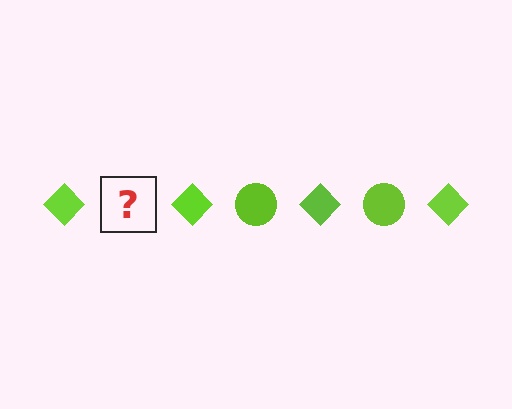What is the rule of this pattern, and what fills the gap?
The rule is that the pattern cycles through diamond, circle shapes in lime. The gap should be filled with a lime circle.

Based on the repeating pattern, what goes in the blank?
The blank should be a lime circle.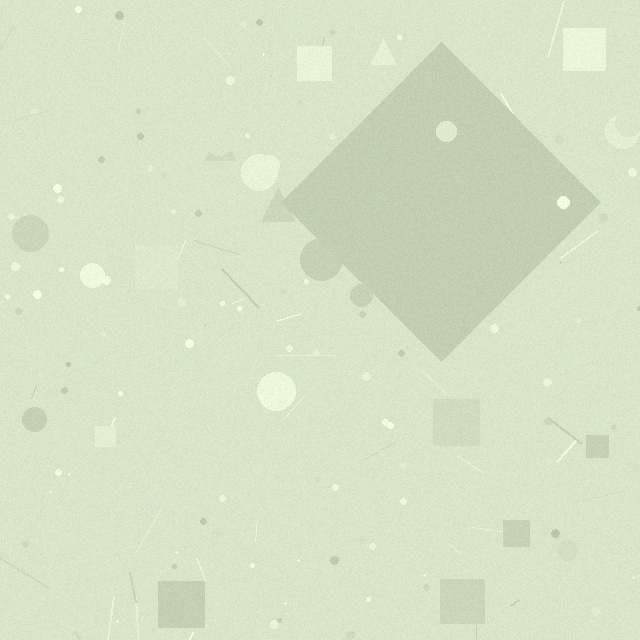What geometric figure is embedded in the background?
A diamond is embedded in the background.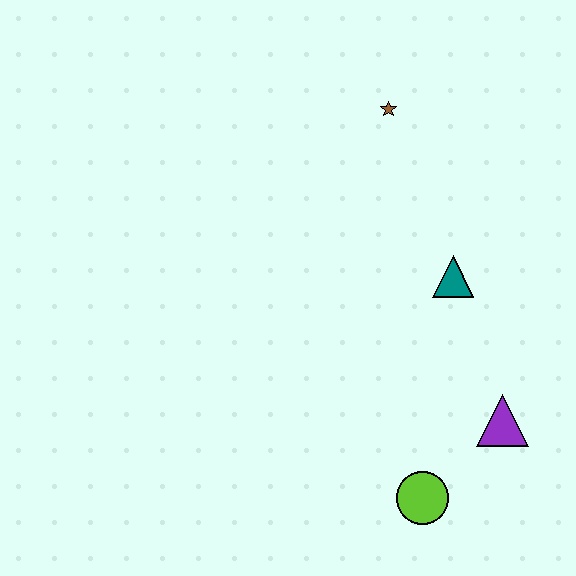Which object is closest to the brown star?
The teal triangle is closest to the brown star.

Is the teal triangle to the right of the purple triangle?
No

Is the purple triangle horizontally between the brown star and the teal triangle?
No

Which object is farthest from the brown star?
The lime circle is farthest from the brown star.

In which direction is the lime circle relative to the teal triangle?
The lime circle is below the teal triangle.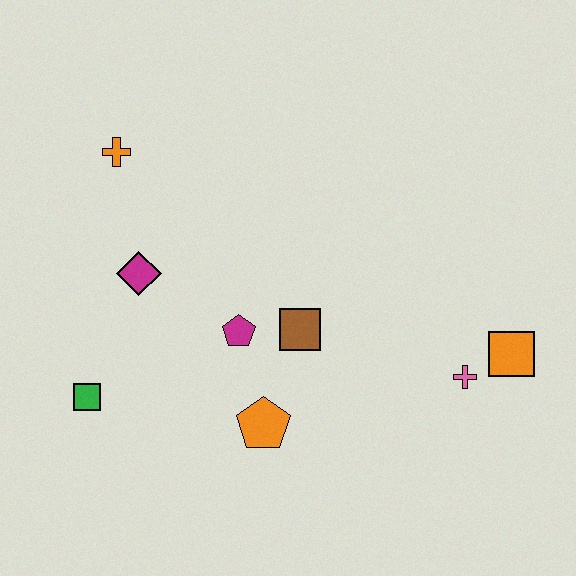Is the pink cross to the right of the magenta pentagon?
Yes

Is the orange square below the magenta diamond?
Yes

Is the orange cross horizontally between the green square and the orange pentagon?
Yes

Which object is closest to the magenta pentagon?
The brown square is closest to the magenta pentagon.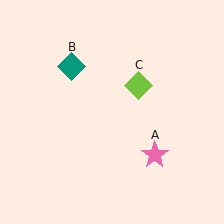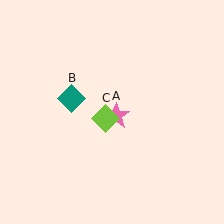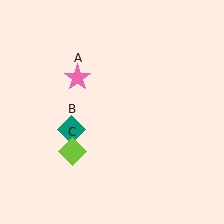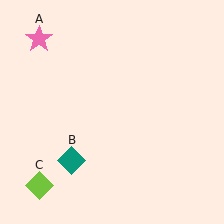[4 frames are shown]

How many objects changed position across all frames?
3 objects changed position: pink star (object A), teal diamond (object B), lime diamond (object C).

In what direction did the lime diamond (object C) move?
The lime diamond (object C) moved down and to the left.